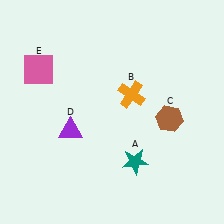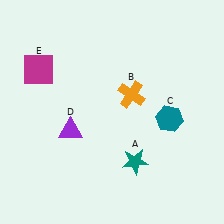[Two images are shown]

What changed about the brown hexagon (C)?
In Image 1, C is brown. In Image 2, it changed to teal.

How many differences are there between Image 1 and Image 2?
There are 2 differences between the two images.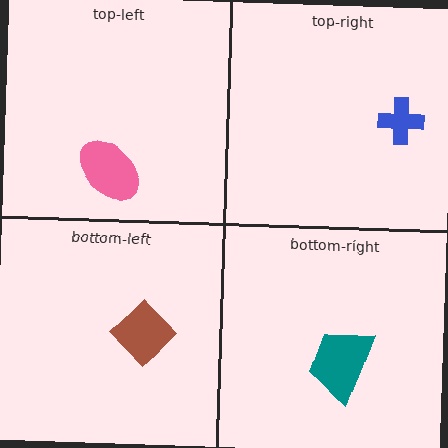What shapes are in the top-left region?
The pink ellipse.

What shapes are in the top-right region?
The blue cross.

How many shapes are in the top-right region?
1.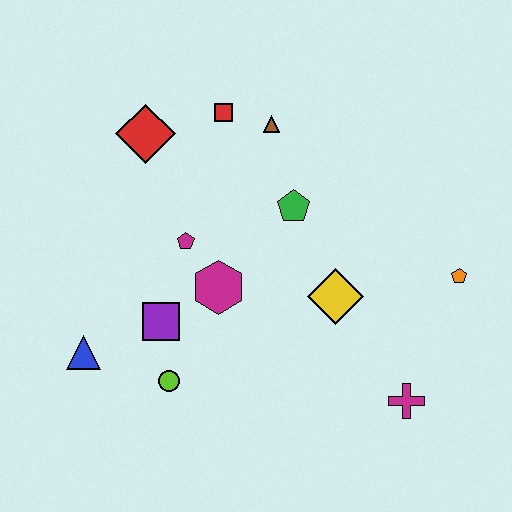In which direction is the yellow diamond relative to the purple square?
The yellow diamond is to the right of the purple square.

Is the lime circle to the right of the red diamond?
Yes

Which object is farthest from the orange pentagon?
The blue triangle is farthest from the orange pentagon.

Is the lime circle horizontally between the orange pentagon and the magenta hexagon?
No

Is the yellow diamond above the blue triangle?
Yes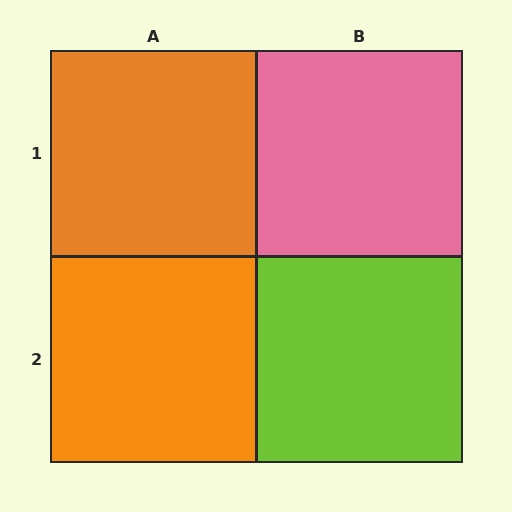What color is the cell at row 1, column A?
Orange.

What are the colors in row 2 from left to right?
Orange, lime.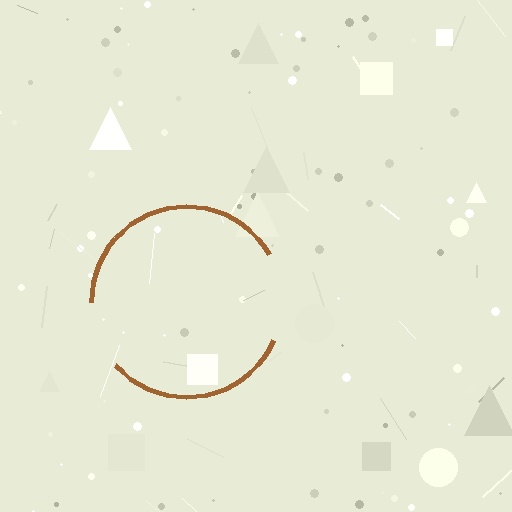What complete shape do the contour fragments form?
The contour fragments form a circle.